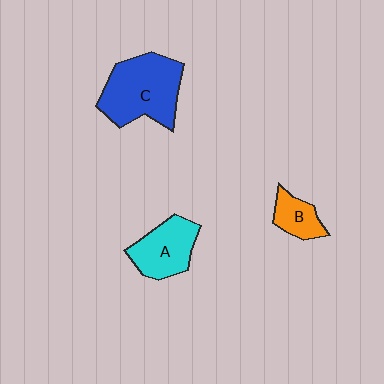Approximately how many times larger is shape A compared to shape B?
Approximately 1.8 times.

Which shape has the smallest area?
Shape B (orange).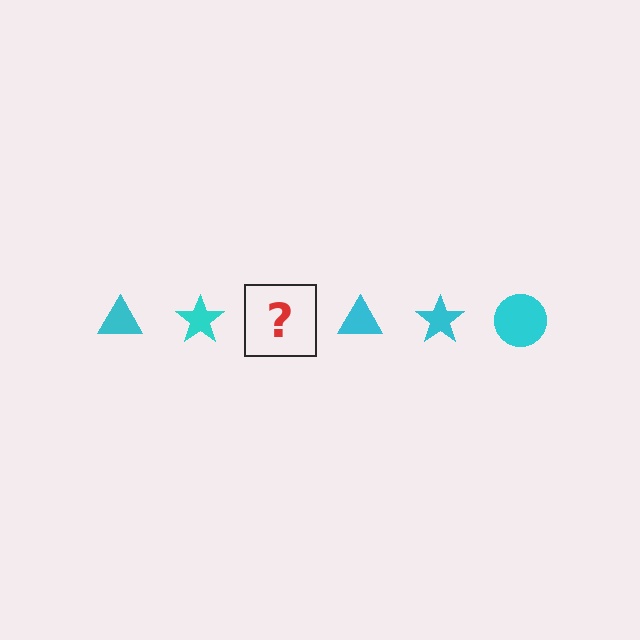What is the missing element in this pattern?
The missing element is a cyan circle.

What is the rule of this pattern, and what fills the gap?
The rule is that the pattern cycles through triangle, star, circle shapes in cyan. The gap should be filled with a cyan circle.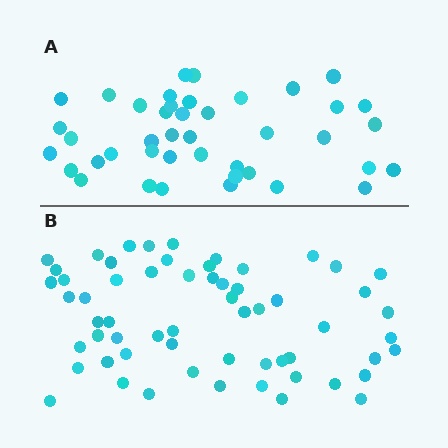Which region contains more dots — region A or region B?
Region B (the bottom region) has more dots.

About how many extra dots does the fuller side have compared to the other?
Region B has approximately 20 more dots than region A.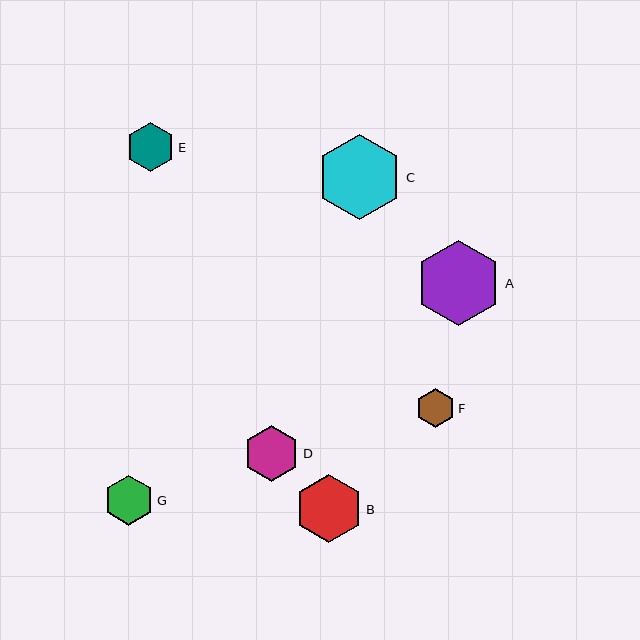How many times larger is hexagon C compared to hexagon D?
Hexagon C is approximately 1.5 times the size of hexagon D.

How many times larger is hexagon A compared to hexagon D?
Hexagon A is approximately 1.5 times the size of hexagon D.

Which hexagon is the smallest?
Hexagon F is the smallest with a size of approximately 38 pixels.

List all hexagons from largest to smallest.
From largest to smallest: A, C, B, D, G, E, F.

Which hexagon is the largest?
Hexagon A is the largest with a size of approximately 86 pixels.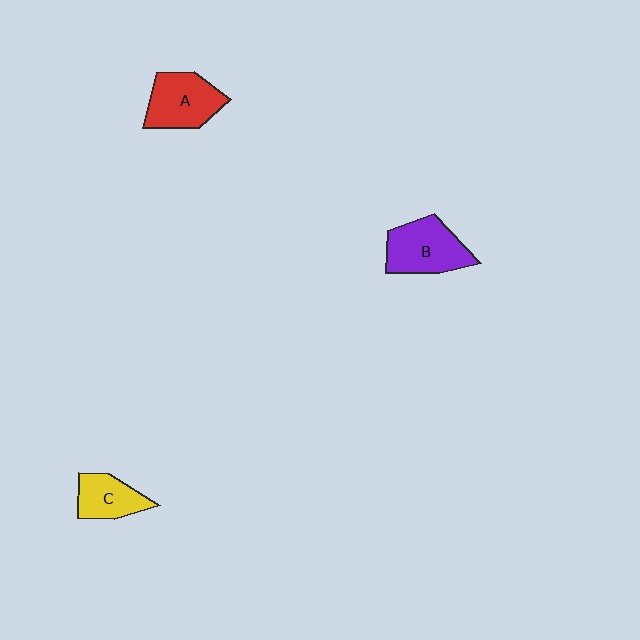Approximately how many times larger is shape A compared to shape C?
Approximately 1.4 times.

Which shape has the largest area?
Shape B (purple).